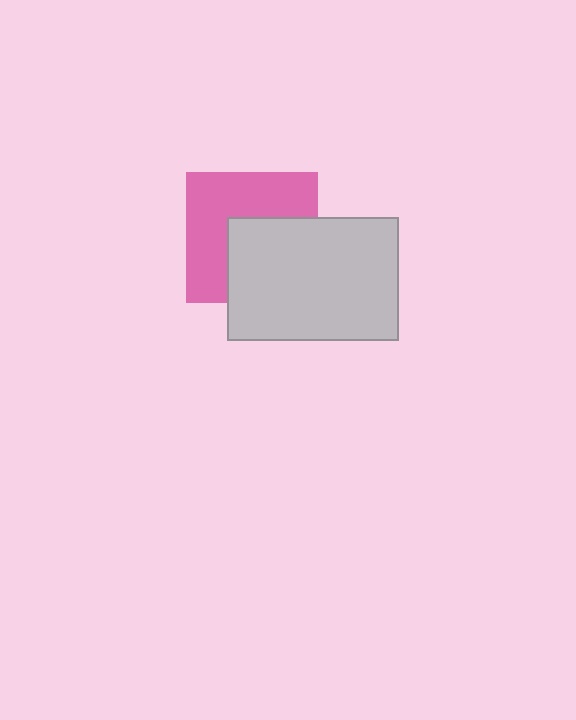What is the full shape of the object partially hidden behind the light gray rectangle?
The partially hidden object is a pink square.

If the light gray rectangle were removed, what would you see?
You would see the complete pink square.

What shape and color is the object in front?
The object in front is a light gray rectangle.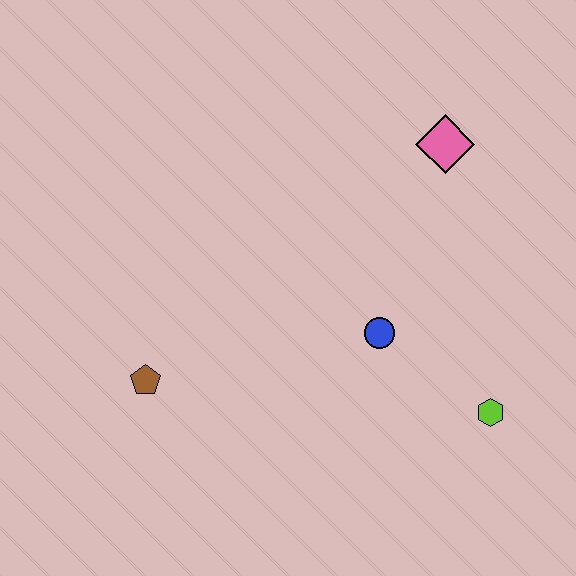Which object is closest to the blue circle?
The lime hexagon is closest to the blue circle.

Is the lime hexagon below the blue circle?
Yes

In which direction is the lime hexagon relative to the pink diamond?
The lime hexagon is below the pink diamond.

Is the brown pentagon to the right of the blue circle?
No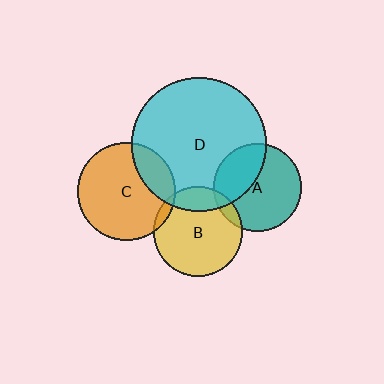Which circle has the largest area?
Circle D (cyan).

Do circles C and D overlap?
Yes.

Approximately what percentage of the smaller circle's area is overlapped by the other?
Approximately 20%.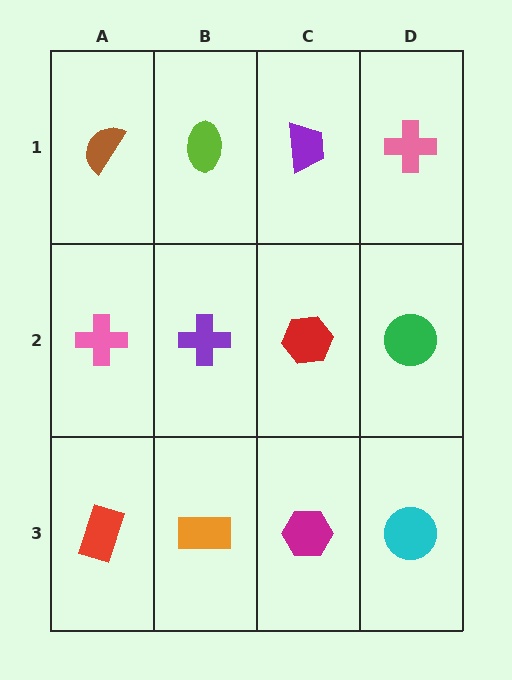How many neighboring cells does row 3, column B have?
3.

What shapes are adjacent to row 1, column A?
A pink cross (row 2, column A), a lime ellipse (row 1, column B).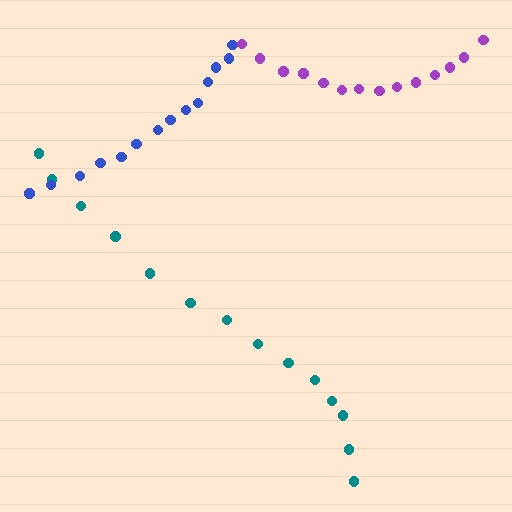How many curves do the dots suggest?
There are 3 distinct paths.